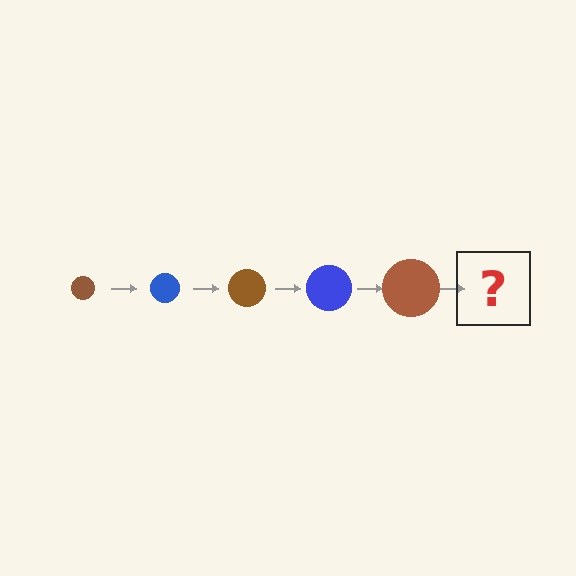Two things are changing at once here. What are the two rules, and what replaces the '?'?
The two rules are that the circle grows larger each step and the color cycles through brown and blue. The '?' should be a blue circle, larger than the previous one.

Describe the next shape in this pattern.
It should be a blue circle, larger than the previous one.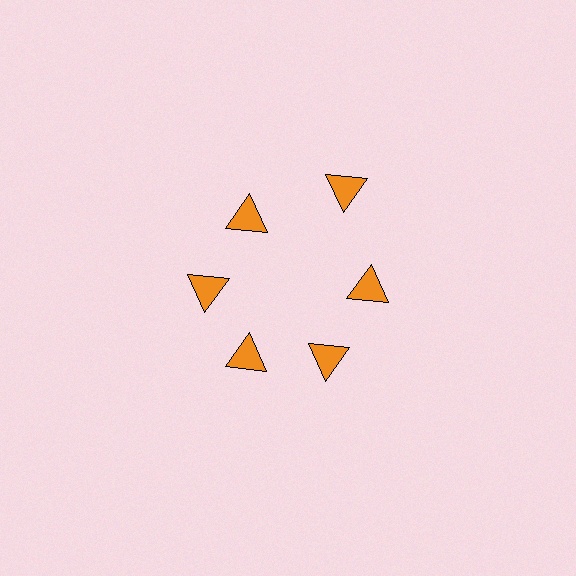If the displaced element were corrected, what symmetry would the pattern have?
It would have 6-fold rotational symmetry — the pattern would map onto itself every 60 degrees.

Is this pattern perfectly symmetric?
No. The 6 orange triangles are arranged in a ring, but one element near the 1 o'clock position is pushed outward from the center, breaking the 6-fold rotational symmetry.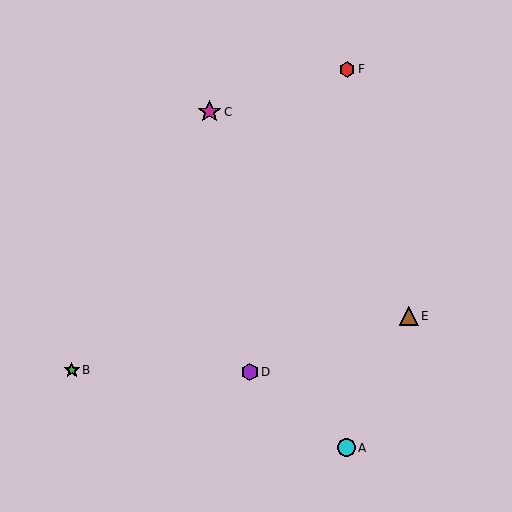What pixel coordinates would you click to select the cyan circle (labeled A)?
Click at (346, 448) to select the cyan circle A.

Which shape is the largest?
The magenta star (labeled C) is the largest.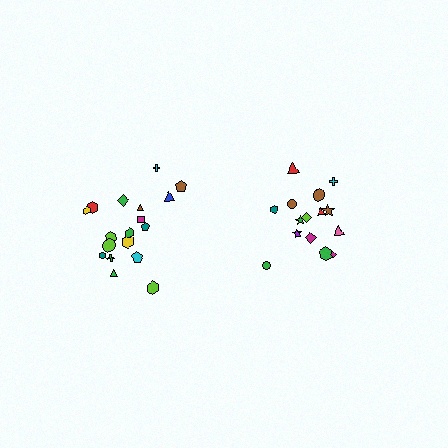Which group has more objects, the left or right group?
The left group.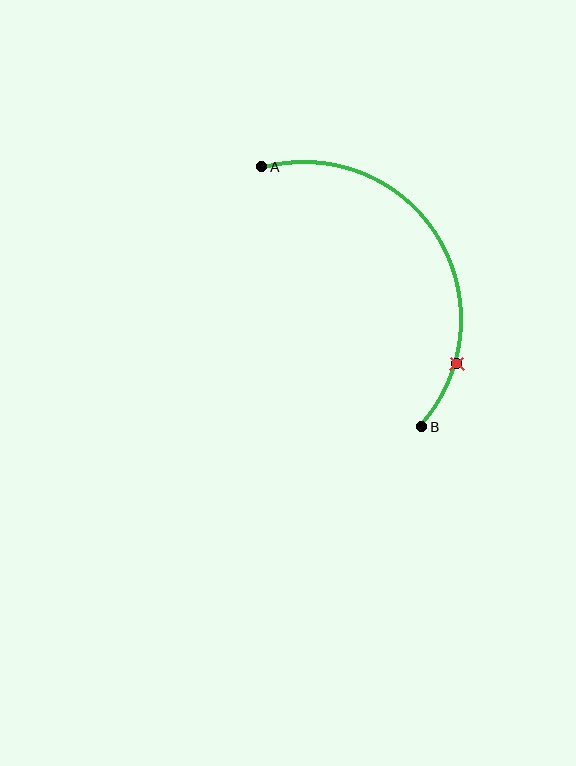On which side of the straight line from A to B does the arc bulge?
The arc bulges to the right of the straight line connecting A and B.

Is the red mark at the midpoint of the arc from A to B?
No. The red mark lies on the arc but is closer to endpoint B. The arc midpoint would be at the point on the curve equidistant along the arc from both A and B.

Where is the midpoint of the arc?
The arc midpoint is the point on the curve farthest from the straight line joining A and B. It sits to the right of that line.